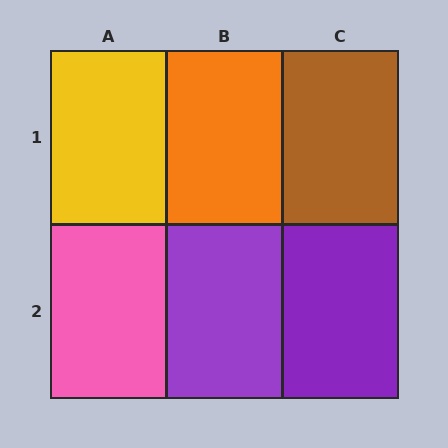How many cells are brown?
1 cell is brown.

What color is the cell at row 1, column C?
Brown.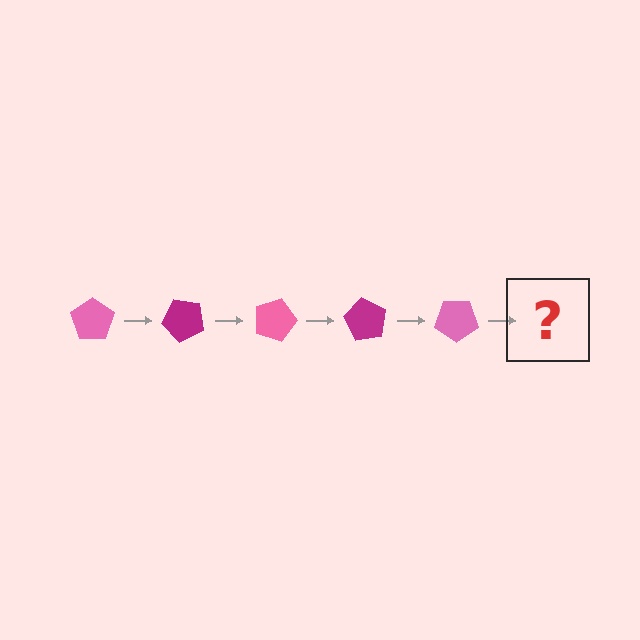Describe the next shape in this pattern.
It should be a magenta pentagon, rotated 225 degrees from the start.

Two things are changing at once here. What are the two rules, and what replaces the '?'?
The two rules are that it rotates 45 degrees each step and the color cycles through pink and magenta. The '?' should be a magenta pentagon, rotated 225 degrees from the start.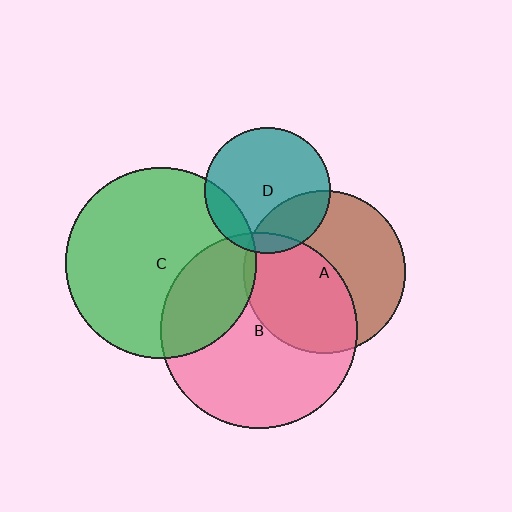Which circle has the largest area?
Circle B (pink).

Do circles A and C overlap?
Yes.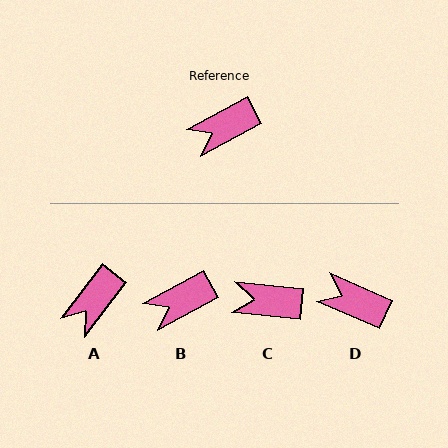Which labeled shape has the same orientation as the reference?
B.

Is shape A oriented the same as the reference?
No, it is off by about 24 degrees.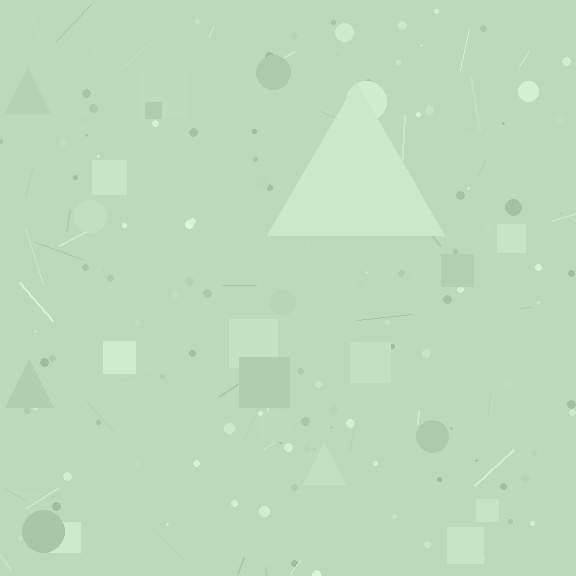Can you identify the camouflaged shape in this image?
The camouflaged shape is a triangle.